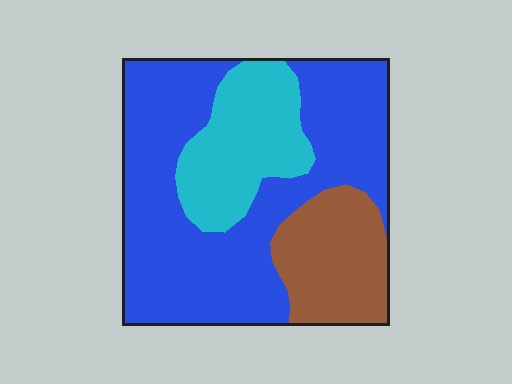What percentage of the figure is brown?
Brown covers about 20% of the figure.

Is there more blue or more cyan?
Blue.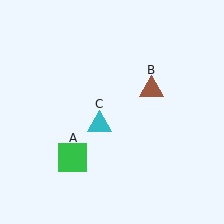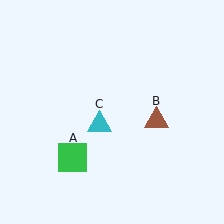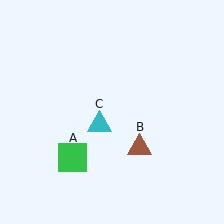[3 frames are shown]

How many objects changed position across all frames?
1 object changed position: brown triangle (object B).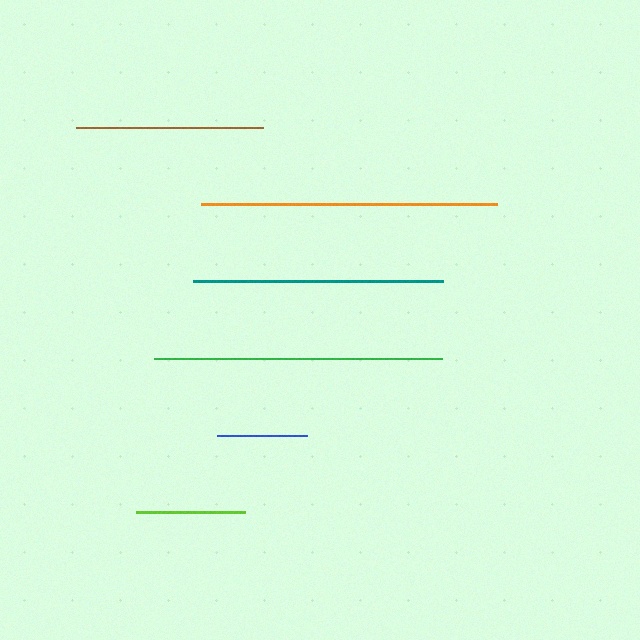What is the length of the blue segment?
The blue segment is approximately 90 pixels long.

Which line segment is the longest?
The orange line is the longest at approximately 296 pixels.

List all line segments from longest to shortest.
From longest to shortest: orange, green, teal, brown, lime, blue.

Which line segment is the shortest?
The blue line is the shortest at approximately 90 pixels.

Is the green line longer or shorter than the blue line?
The green line is longer than the blue line.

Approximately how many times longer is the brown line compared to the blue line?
The brown line is approximately 2.1 times the length of the blue line.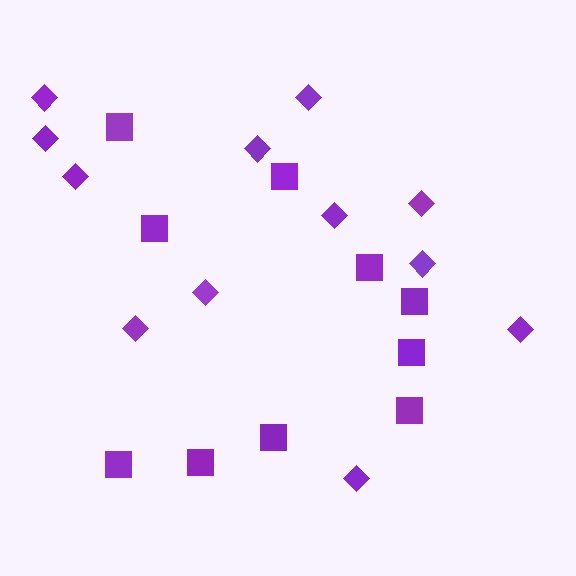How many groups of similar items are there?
There are 2 groups: one group of diamonds (12) and one group of squares (10).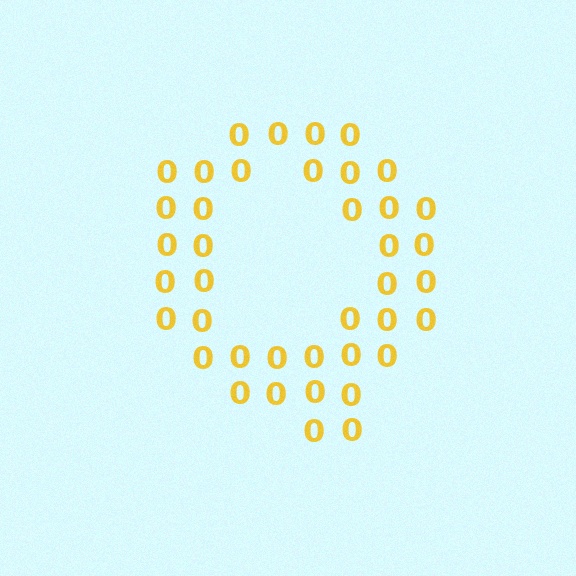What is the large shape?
The large shape is the letter Q.